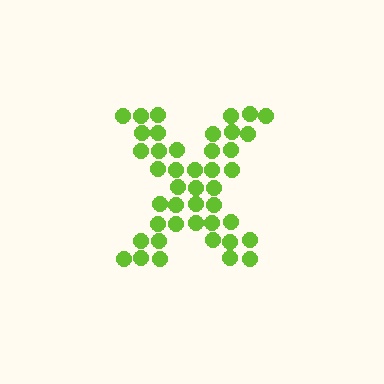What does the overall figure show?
The overall figure shows the letter X.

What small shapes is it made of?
It is made of small circles.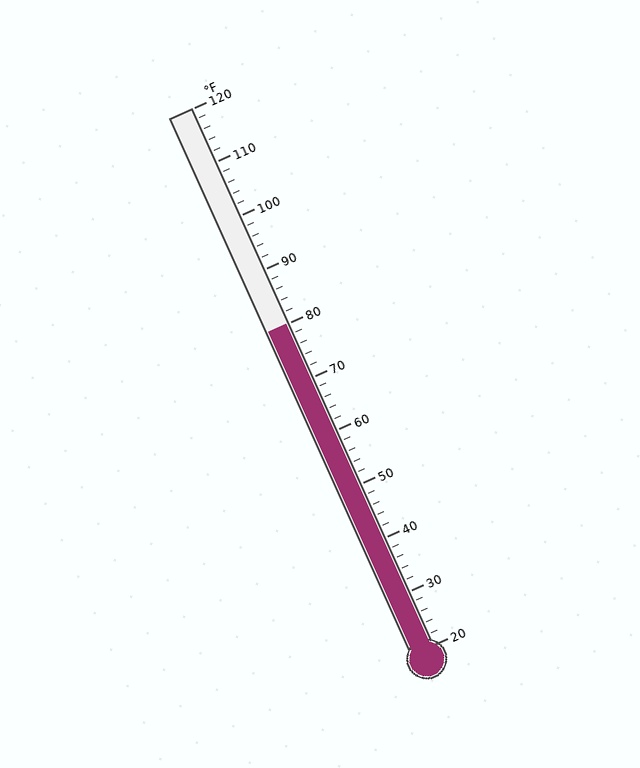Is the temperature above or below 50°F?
The temperature is above 50°F.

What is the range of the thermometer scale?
The thermometer scale ranges from 20°F to 120°F.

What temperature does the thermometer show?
The thermometer shows approximately 80°F.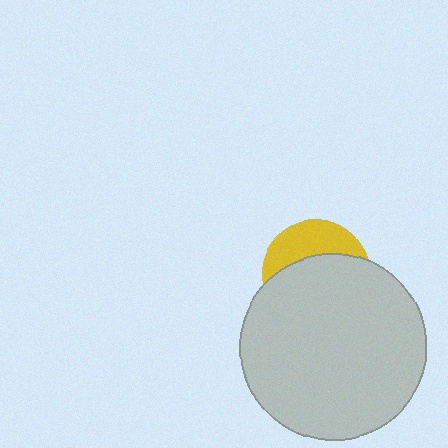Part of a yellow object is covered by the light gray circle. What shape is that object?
It is a circle.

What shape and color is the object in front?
The object in front is a light gray circle.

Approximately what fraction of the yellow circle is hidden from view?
Roughly 65% of the yellow circle is hidden behind the light gray circle.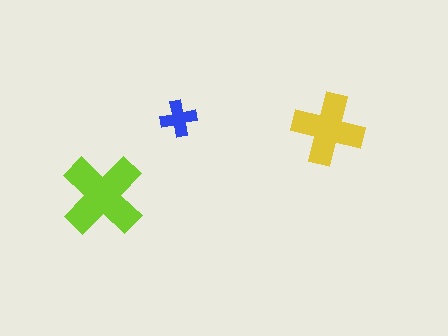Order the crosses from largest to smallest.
the lime one, the yellow one, the blue one.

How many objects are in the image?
There are 3 objects in the image.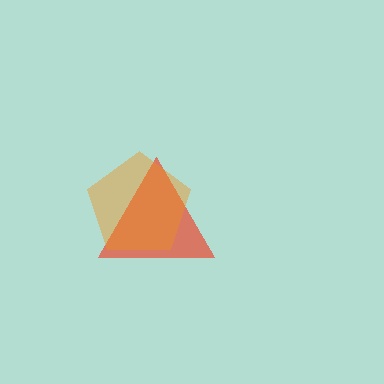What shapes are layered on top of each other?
The layered shapes are: a red triangle, an orange pentagon.